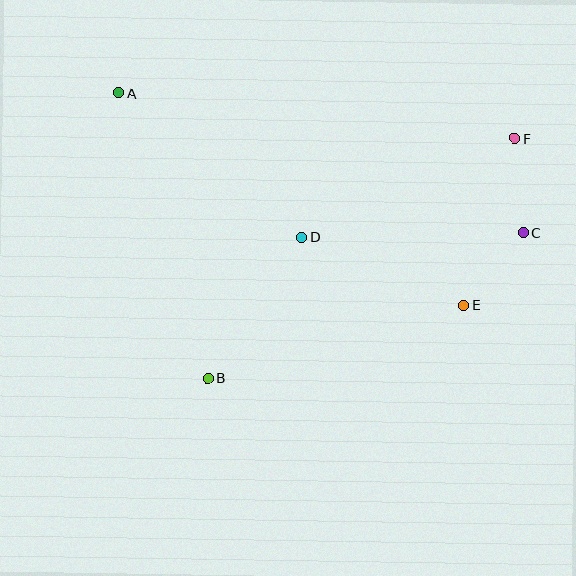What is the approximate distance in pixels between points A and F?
The distance between A and F is approximately 399 pixels.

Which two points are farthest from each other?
Points A and C are farthest from each other.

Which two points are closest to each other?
Points C and E are closest to each other.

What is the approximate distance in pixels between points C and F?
The distance between C and F is approximately 95 pixels.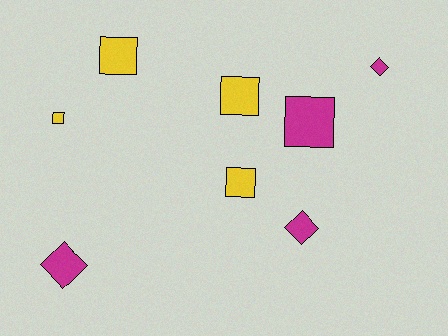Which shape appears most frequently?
Square, with 5 objects.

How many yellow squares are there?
There are 4 yellow squares.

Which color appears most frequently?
Magenta, with 4 objects.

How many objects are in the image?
There are 8 objects.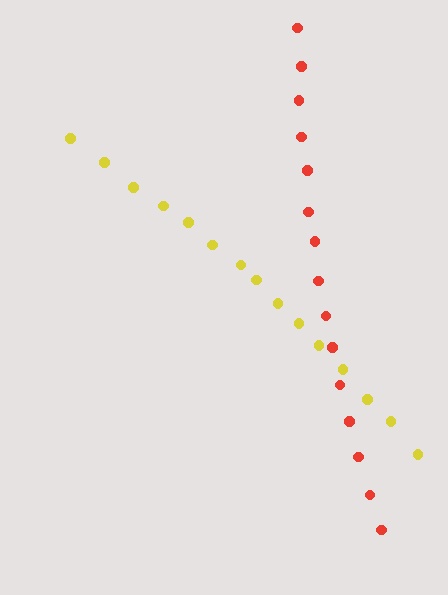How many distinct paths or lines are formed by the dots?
There are 2 distinct paths.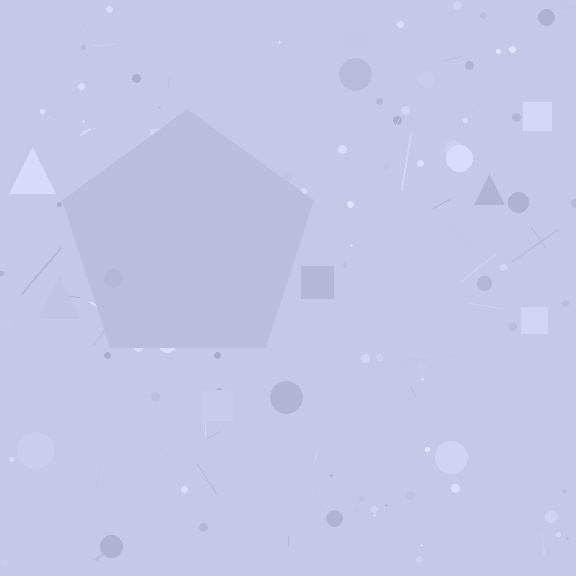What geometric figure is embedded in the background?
A pentagon is embedded in the background.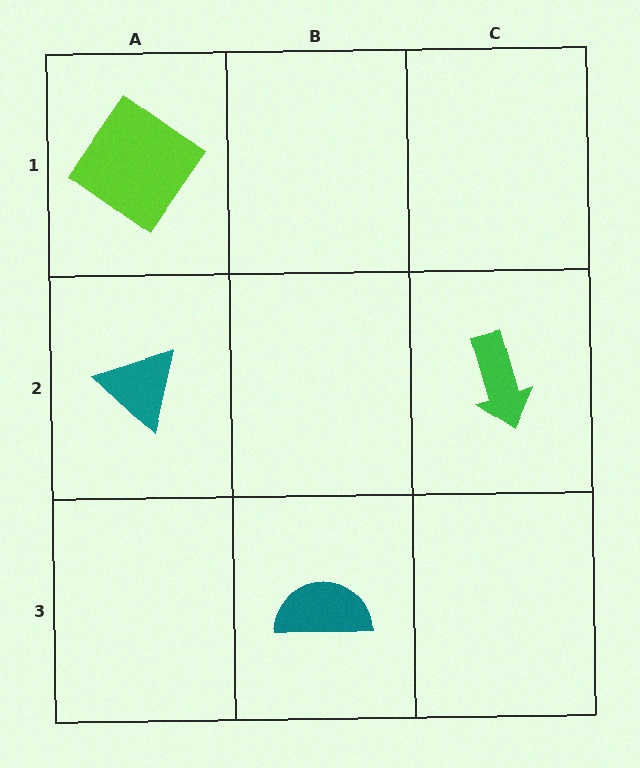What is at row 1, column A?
A lime diamond.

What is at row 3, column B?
A teal semicircle.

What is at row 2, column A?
A teal triangle.